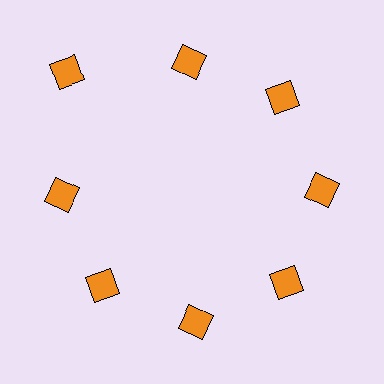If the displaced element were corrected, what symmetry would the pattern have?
It would have 8-fold rotational symmetry — the pattern would map onto itself every 45 degrees.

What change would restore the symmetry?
The symmetry would be restored by moving it inward, back onto the ring so that all 8 squares sit at equal angles and equal distance from the center.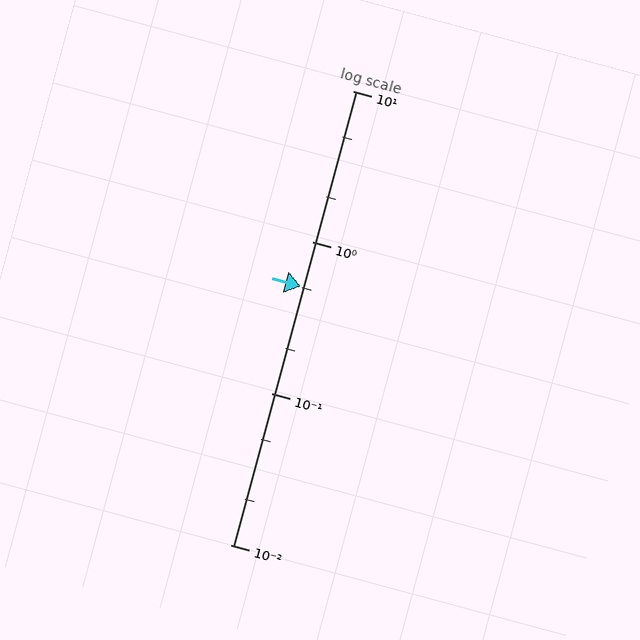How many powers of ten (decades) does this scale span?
The scale spans 3 decades, from 0.01 to 10.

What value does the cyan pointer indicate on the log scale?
The pointer indicates approximately 0.51.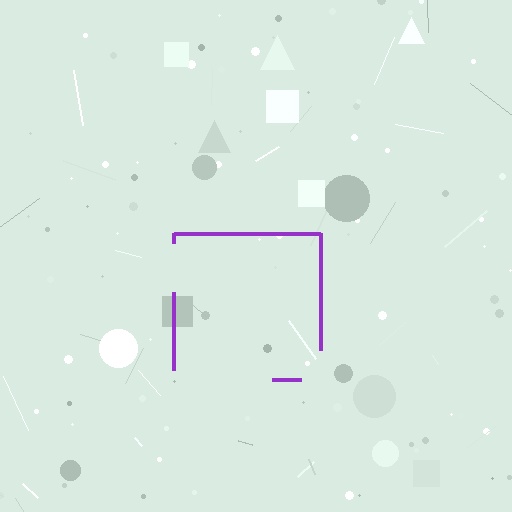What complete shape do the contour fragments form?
The contour fragments form a square.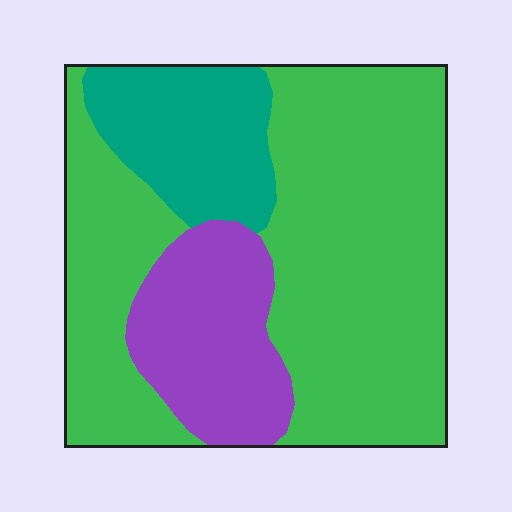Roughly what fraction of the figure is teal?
Teal takes up between a sixth and a third of the figure.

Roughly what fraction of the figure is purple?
Purple covers 19% of the figure.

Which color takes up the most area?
Green, at roughly 65%.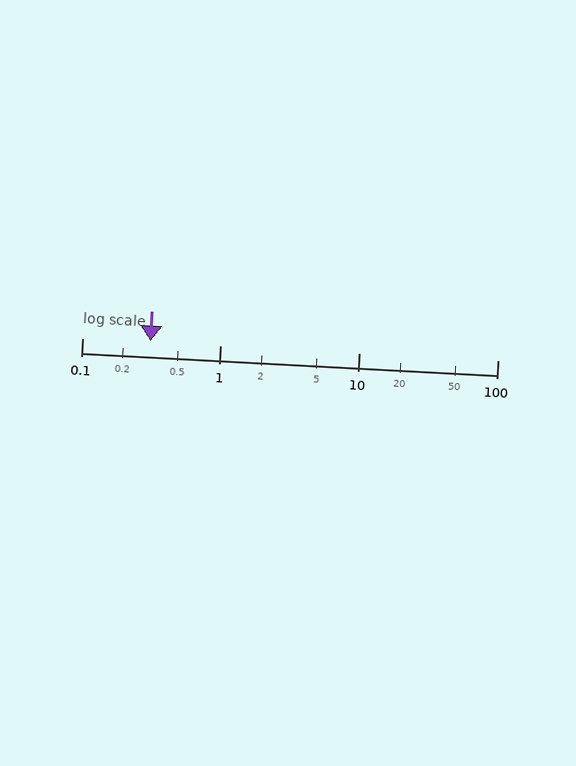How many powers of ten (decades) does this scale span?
The scale spans 3 decades, from 0.1 to 100.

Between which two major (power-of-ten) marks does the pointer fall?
The pointer is between 0.1 and 1.